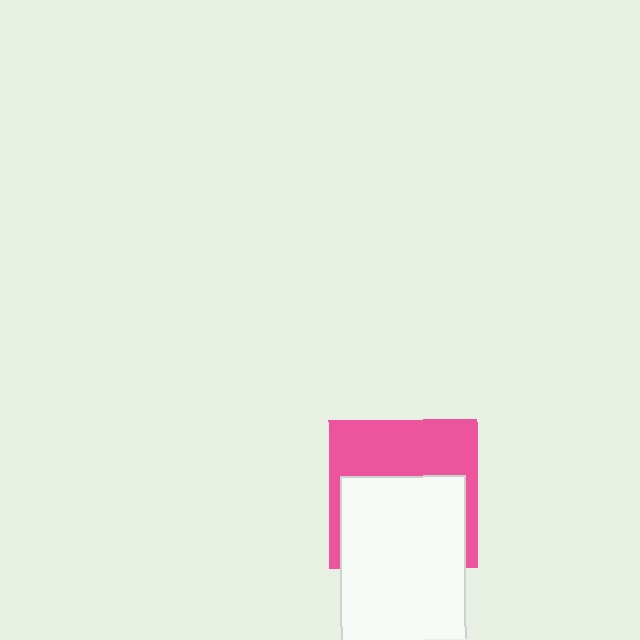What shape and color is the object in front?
The object in front is a white rectangle.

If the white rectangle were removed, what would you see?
You would see the complete pink square.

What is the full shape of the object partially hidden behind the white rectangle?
The partially hidden object is a pink square.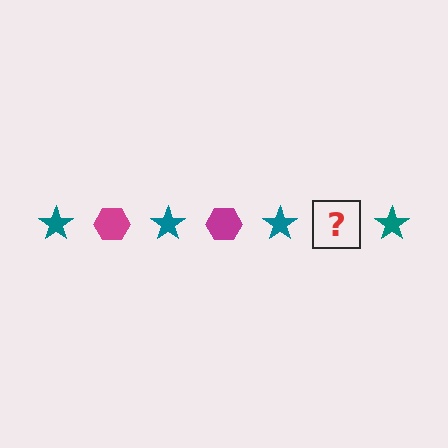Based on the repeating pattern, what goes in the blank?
The blank should be a magenta hexagon.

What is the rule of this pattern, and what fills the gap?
The rule is that the pattern alternates between teal star and magenta hexagon. The gap should be filled with a magenta hexagon.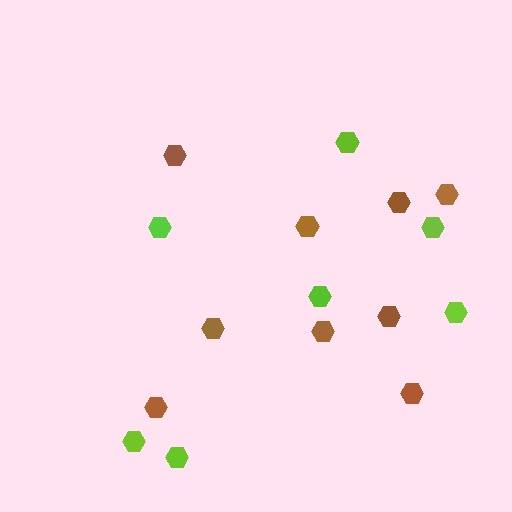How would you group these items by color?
There are 2 groups: one group of brown hexagons (9) and one group of lime hexagons (7).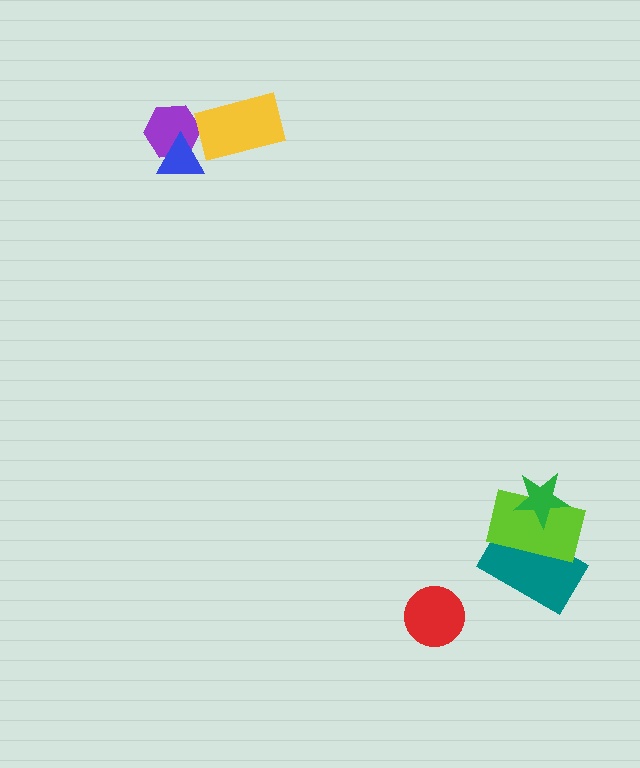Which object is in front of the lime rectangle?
The green star is in front of the lime rectangle.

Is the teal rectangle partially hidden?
Yes, it is partially covered by another shape.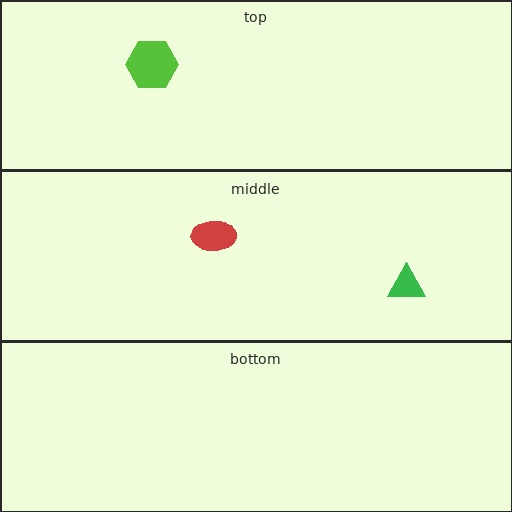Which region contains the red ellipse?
The middle region.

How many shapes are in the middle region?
2.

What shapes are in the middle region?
The red ellipse, the green triangle.